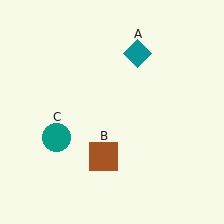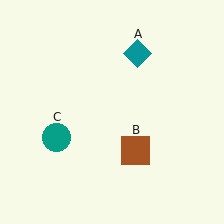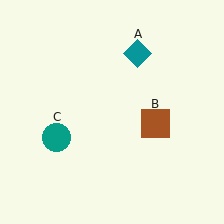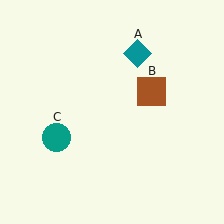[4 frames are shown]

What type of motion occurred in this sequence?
The brown square (object B) rotated counterclockwise around the center of the scene.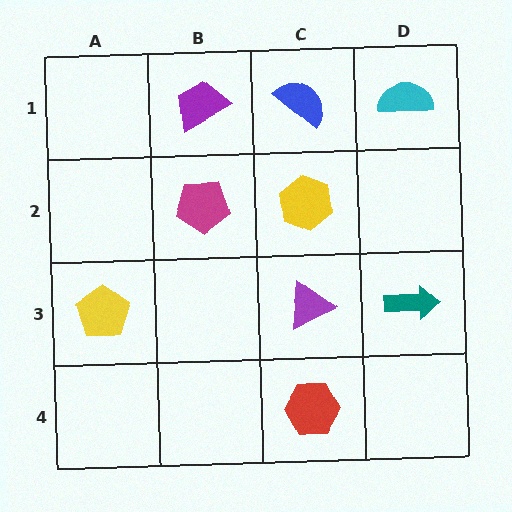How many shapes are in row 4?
1 shape.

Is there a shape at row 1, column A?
No, that cell is empty.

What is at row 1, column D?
A cyan semicircle.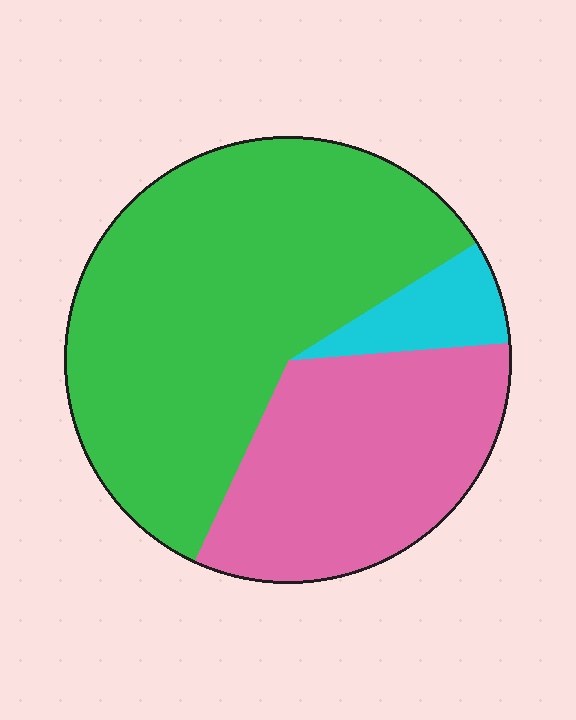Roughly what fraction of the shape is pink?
Pink takes up between a quarter and a half of the shape.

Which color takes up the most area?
Green, at roughly 60%.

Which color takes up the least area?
Cyan, at roughly 10%.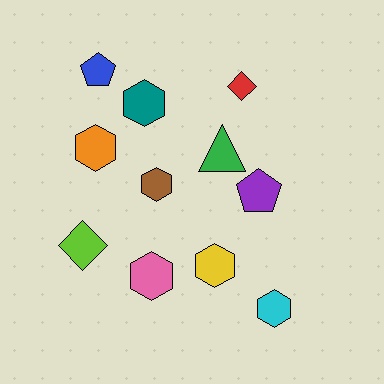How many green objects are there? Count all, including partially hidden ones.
There is 1 green object.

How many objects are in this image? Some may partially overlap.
There are 11 objects.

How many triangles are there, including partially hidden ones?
There is 1 triangle.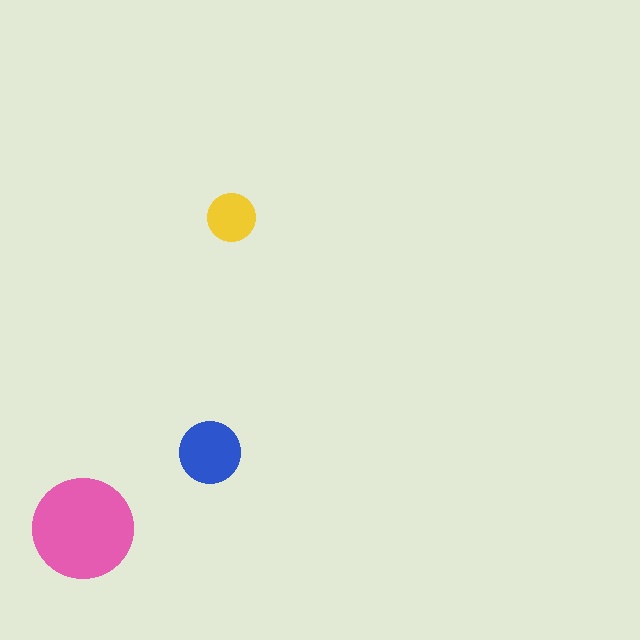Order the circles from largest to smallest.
the pink one, the blue one, the yellow one.